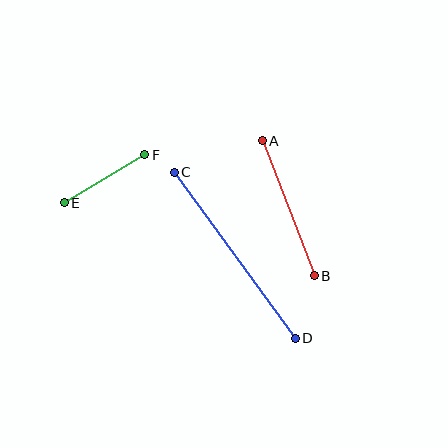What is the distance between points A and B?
The distance is approximately 145 pixels.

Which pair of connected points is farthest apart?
Points C and D are farthest apart.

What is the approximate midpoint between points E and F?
The midpoint is at approximately (105, 179) pixels.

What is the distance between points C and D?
The distance is approximately 206 pixels.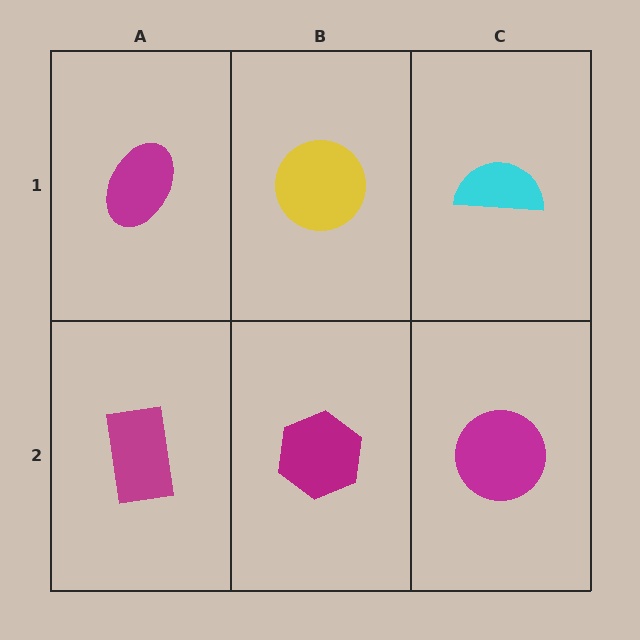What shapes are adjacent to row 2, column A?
A magenta ellipse (row 1, column A), a magenta hexagon (row 2, column B).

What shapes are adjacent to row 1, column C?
A magenta circle (row 2, column C), a yellow circle (row 1, column B).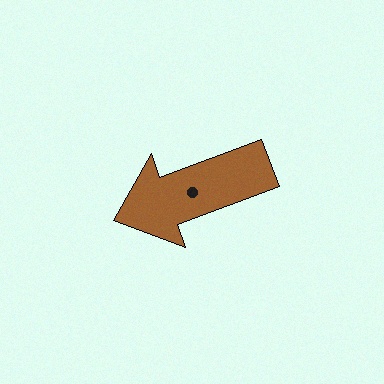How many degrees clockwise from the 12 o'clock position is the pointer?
Approximately 250 degrees.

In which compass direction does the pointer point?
West.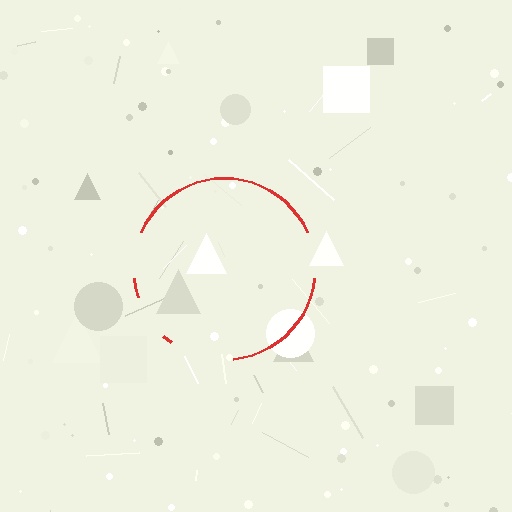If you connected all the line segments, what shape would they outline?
They would outline a circle.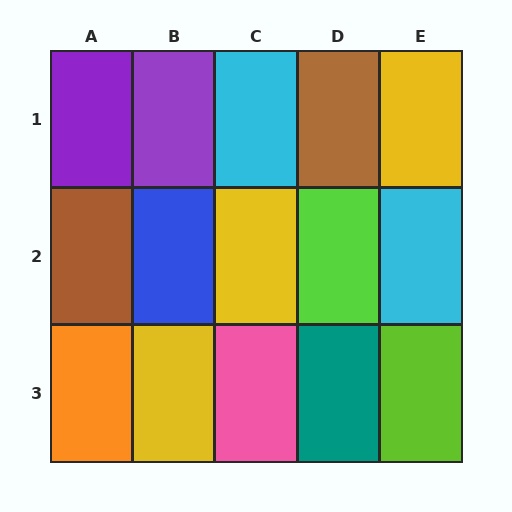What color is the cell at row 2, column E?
Cyan.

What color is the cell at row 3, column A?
Orange.